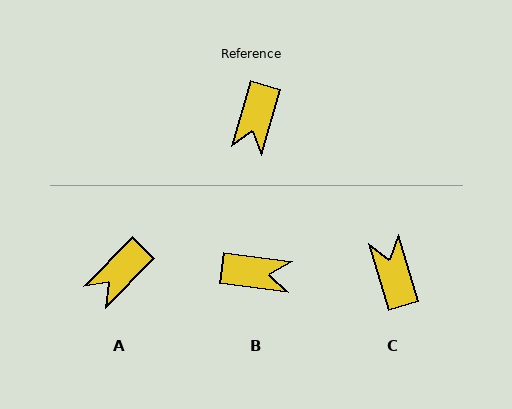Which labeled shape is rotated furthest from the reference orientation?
C, about 147 degrees away.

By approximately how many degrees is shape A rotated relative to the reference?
Approximately 28 degrees clockwise.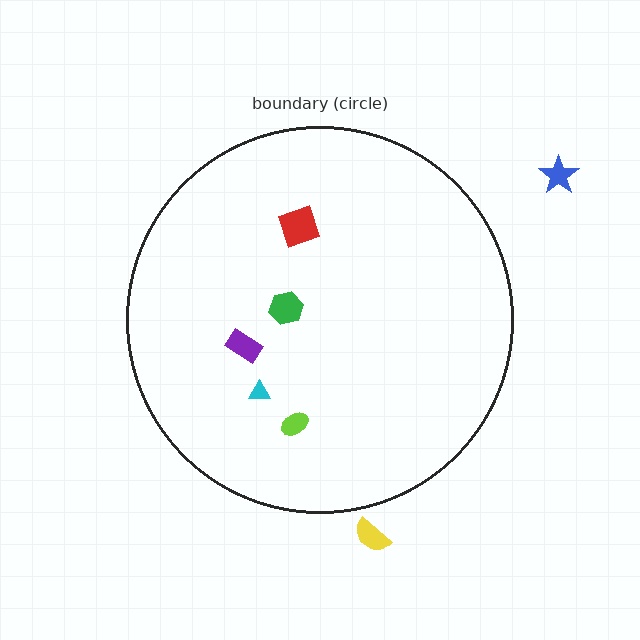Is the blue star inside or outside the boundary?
Outside.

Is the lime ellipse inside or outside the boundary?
Inside.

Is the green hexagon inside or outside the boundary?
Inside.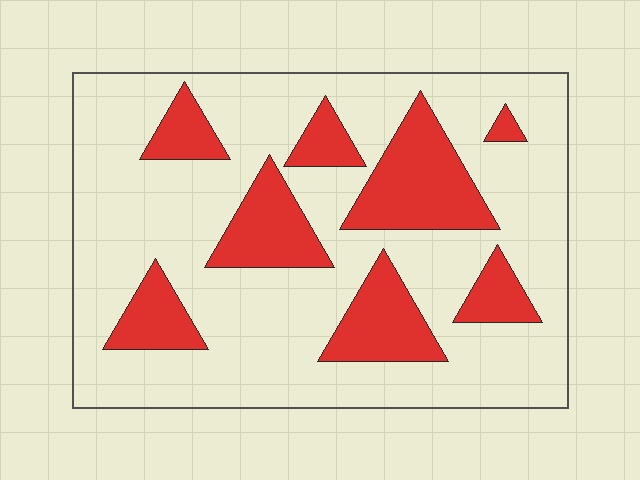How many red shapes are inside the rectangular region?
8.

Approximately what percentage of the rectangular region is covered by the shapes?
Approximately 25%.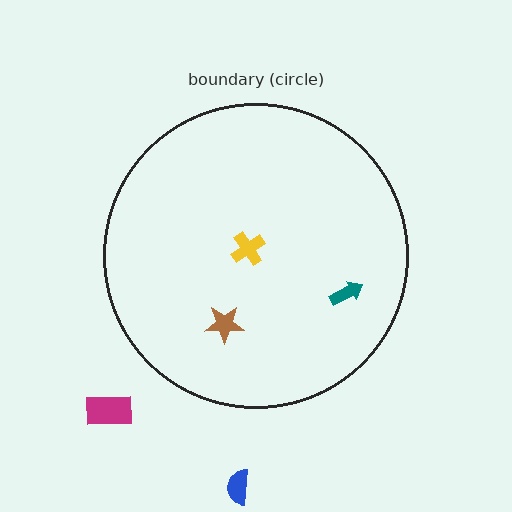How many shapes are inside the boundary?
3 inside, 2 outside.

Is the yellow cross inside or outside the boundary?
Inside.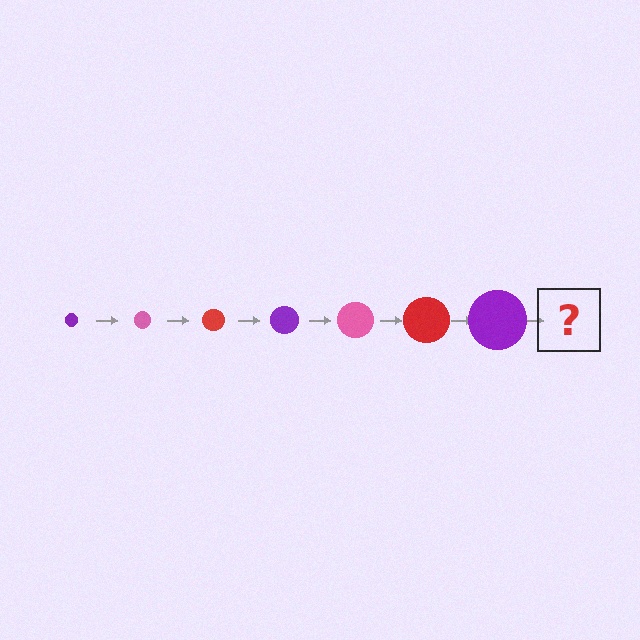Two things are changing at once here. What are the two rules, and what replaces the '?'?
The two rules are that the circle grows larger each step and the color cycles through purple, pink, and red. The '?' should be a pink circle, larger than the previous one.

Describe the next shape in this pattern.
It should be a pink circle, larger than the previous one.